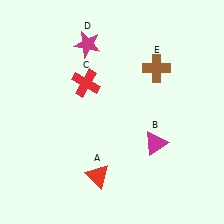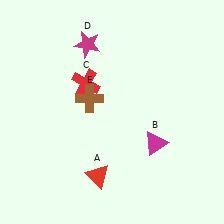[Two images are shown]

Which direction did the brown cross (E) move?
The brown cross (E) moved left.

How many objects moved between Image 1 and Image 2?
1 object moved between the two images.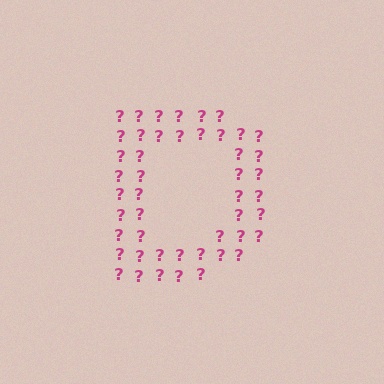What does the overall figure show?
The overall figure shows the letter D.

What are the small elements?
The small elements are question marks.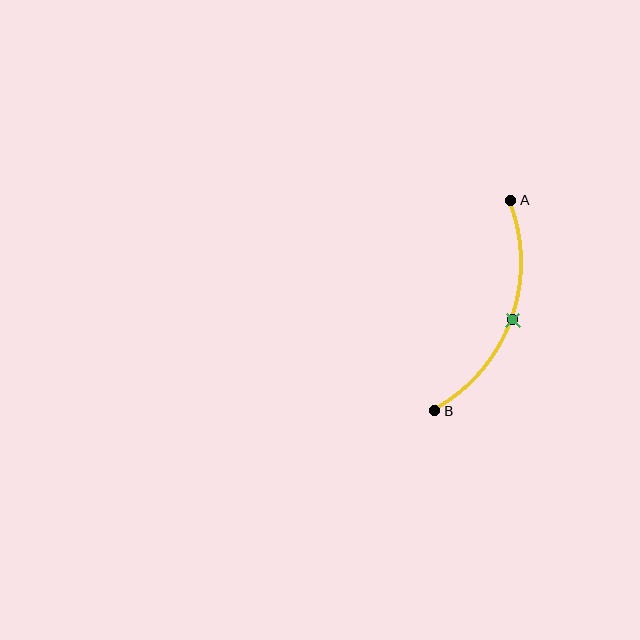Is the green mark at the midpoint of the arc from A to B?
Yes. The green mark lies on the arc at equal arc-length from both A and B — it is the arc midpoint.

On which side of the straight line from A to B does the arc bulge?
The arc bulges to the right of the straight line connecting A and B.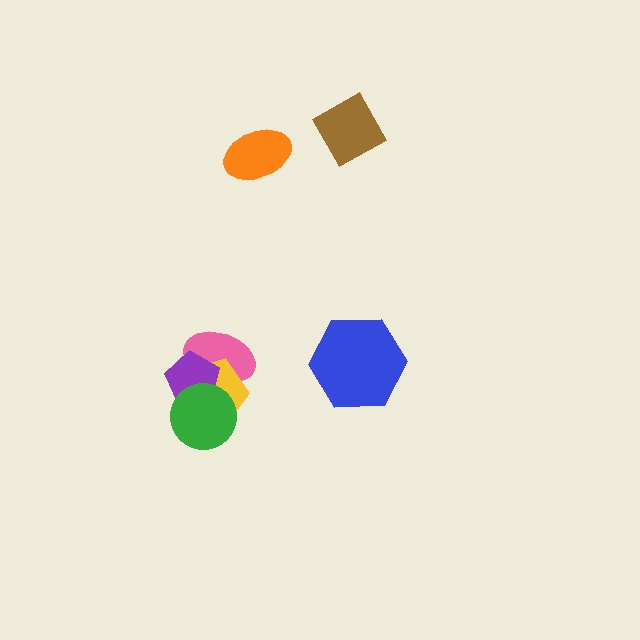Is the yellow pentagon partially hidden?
Yes, it is partially covered by another shape.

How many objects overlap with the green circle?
3 objects overlap with the green circle.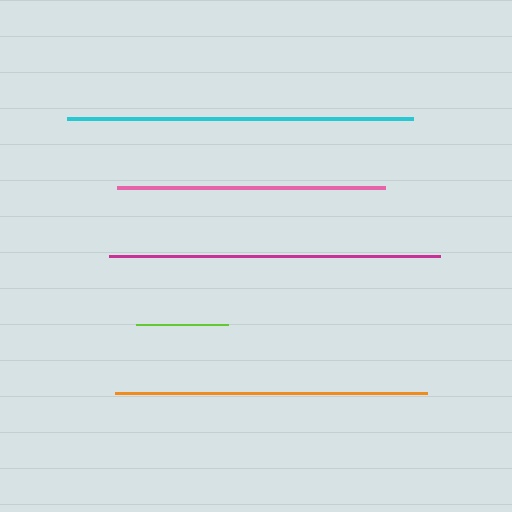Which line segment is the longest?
The cyan line is the longest at approximately 346 pixels.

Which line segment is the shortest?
The lime line is the shortest at approximately 92 pixels.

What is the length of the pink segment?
The pink segment is approximately 268 pixels long.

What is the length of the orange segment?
The orange segment is approximately 312 pixels long.